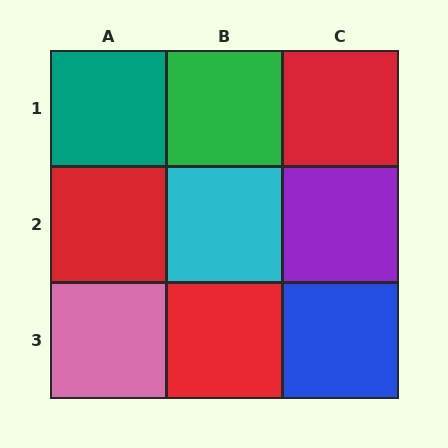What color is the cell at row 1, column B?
Green.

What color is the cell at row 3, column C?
Blue.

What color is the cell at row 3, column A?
Pink.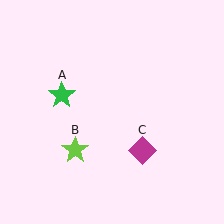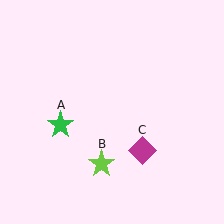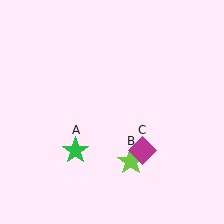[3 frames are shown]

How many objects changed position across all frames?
2 objects changed position: green star (object A), lime star (object B).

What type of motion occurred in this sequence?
The green star (object A), lime star (object B) rotated counterclockwise around the center of the scene.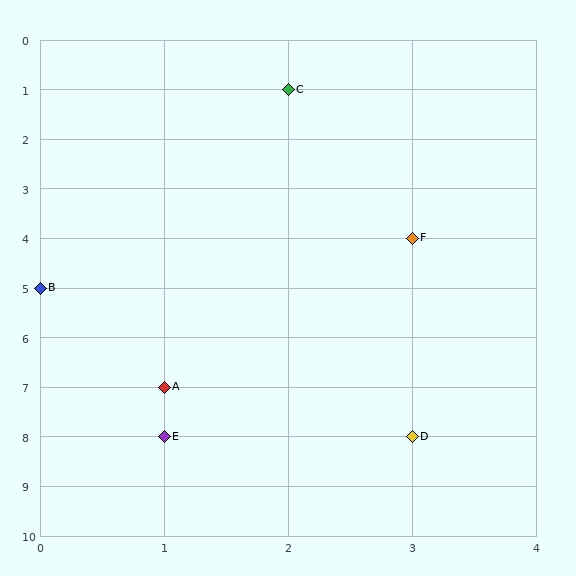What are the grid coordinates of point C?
Point C is at grid coordinates (2, 1).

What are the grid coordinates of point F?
Point F is at grid coordinates (3, 4).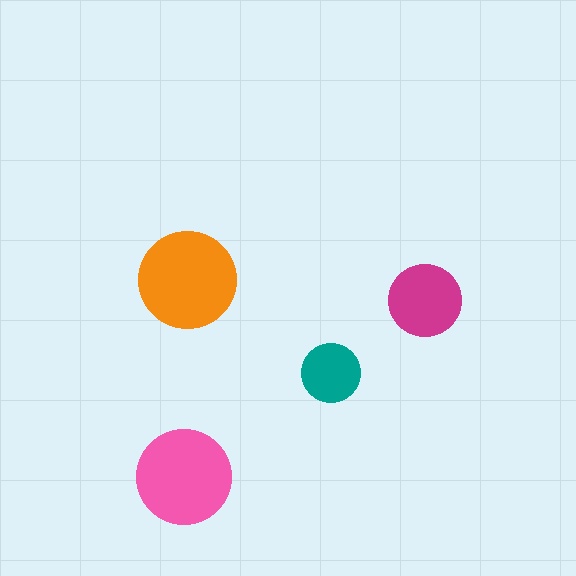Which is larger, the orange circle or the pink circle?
The orange one.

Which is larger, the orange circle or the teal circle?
The orange one.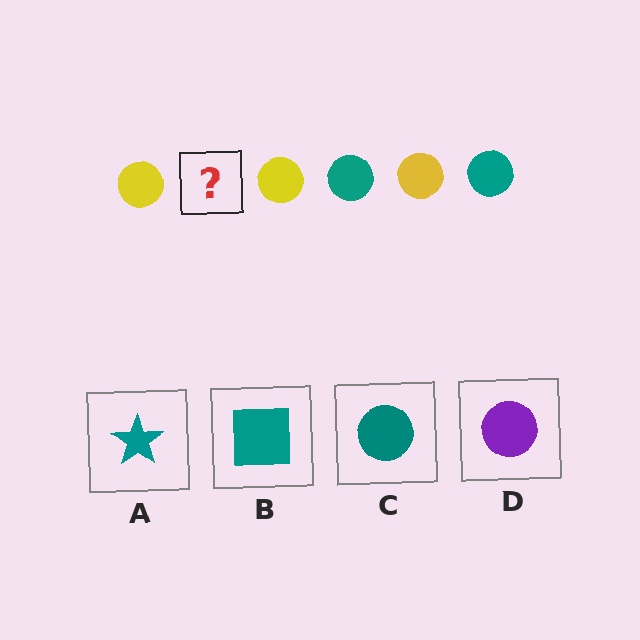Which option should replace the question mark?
Option C.